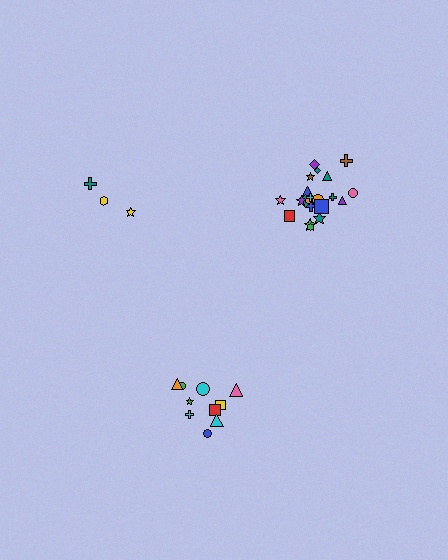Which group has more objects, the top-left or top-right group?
The top-right group.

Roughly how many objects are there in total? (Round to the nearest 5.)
Roughly 35 objects in total.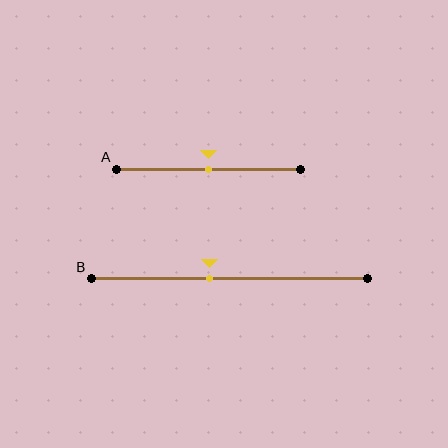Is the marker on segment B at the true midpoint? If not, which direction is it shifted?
No, the marker on segment B is shifted to the left by about 7% of the segment length.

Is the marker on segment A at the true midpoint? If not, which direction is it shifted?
Yes, the marker on segment A is at the true midpoint.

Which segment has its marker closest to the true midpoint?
Segment A has its marker closest to the true midpoint.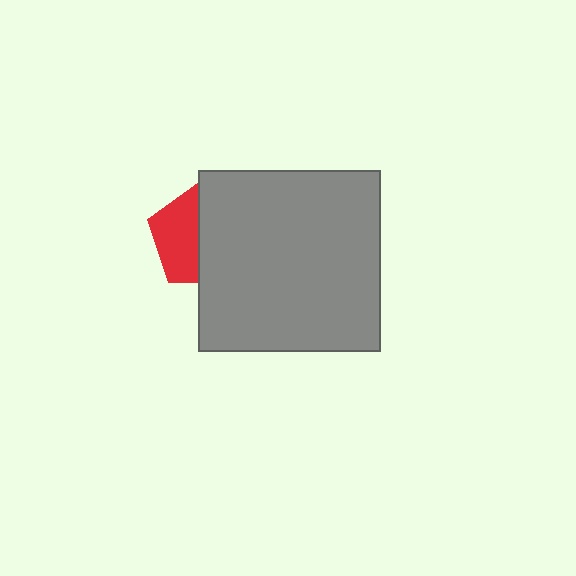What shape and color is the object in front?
The object in front is a gray square.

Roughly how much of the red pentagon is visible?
A small part of it is visible (roughly 45%).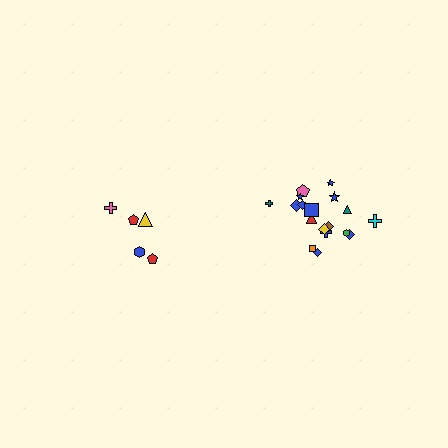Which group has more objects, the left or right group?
The right group.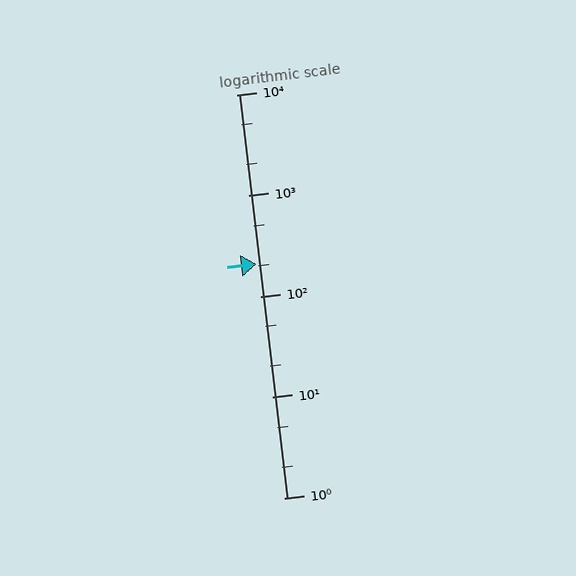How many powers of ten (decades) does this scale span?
The scale spans 4 decades, from 1 to 10000.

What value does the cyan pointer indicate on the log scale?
The pointer indicates approximately 210.